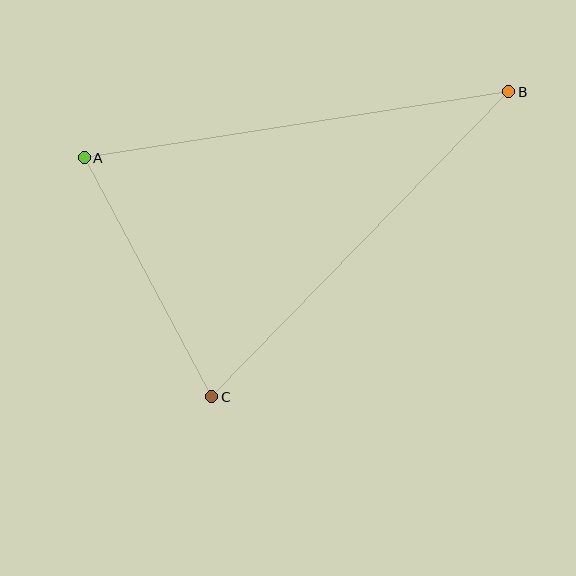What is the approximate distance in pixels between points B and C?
The distance between B and C is approximately 426 pixels.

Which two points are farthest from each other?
Points A and B are farthest from each other.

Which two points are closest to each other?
Points A and C are closest to each other.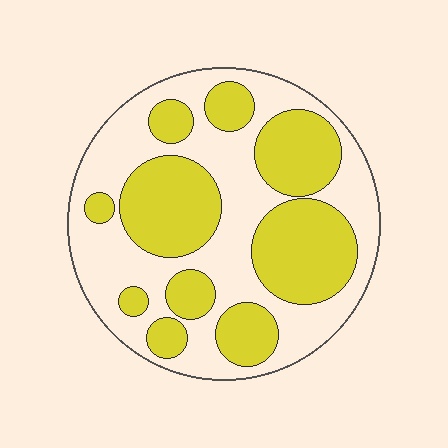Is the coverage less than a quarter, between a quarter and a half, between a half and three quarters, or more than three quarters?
Between a quarter and a half.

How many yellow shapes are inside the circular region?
10.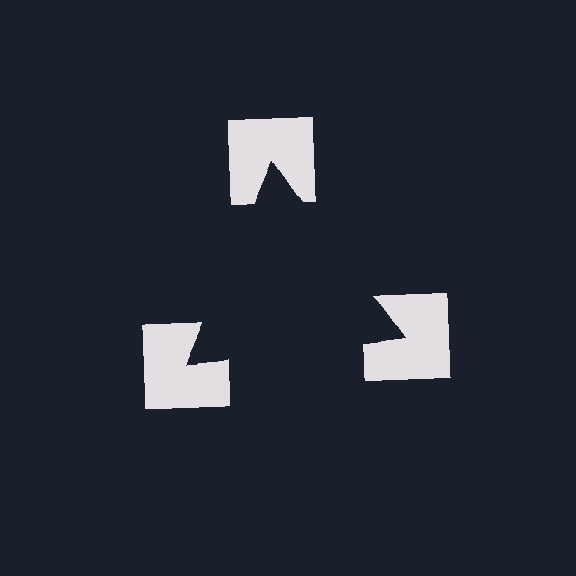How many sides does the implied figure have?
3 sides.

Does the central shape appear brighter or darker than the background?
It typically appears slightly darker than the background, even though no actual brightness change is drawn.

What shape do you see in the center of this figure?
An illusory triangle — its edges are inferred from the aligned wedge cuts in the notched squares, not physically drawn.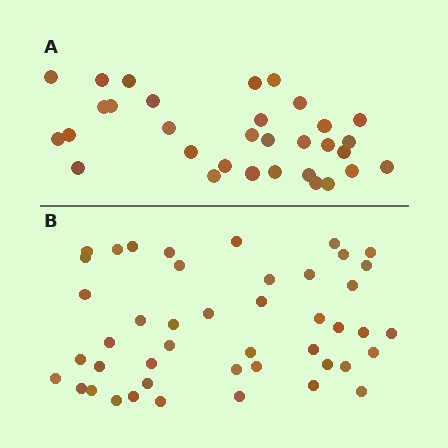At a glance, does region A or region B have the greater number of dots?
Region B (the bottom region) has more dots.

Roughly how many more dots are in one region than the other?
Region B has approximately 15 more dots than region A.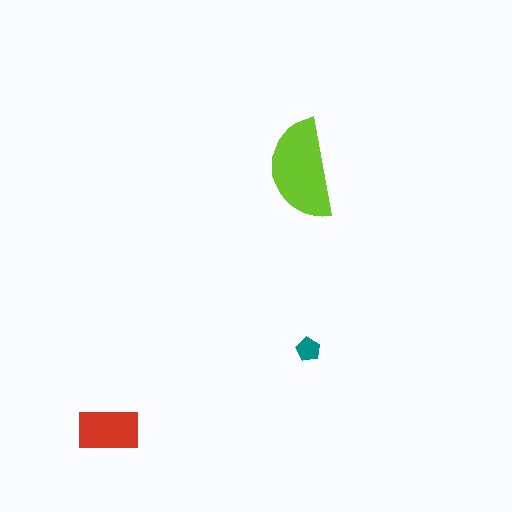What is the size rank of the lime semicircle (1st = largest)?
1st.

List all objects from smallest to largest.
The teal pentagon, the red rectangle, the lime semicircle.